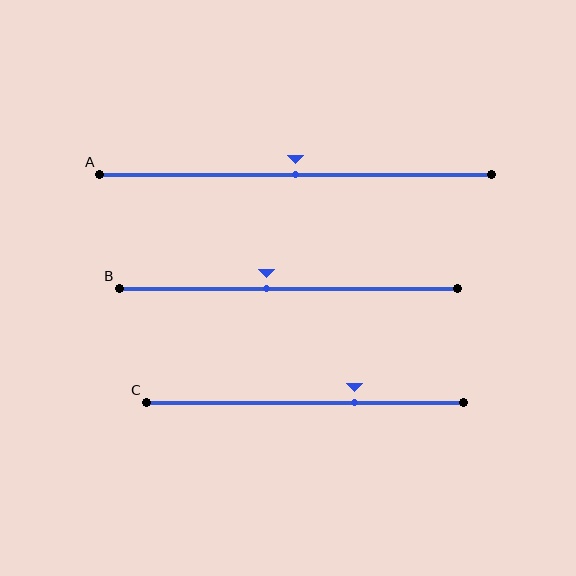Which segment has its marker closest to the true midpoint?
Segment A has its marker closest to the true midpoint.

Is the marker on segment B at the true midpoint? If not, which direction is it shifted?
No, the marker on segment B is shifted to the left by about 6% of the segment length.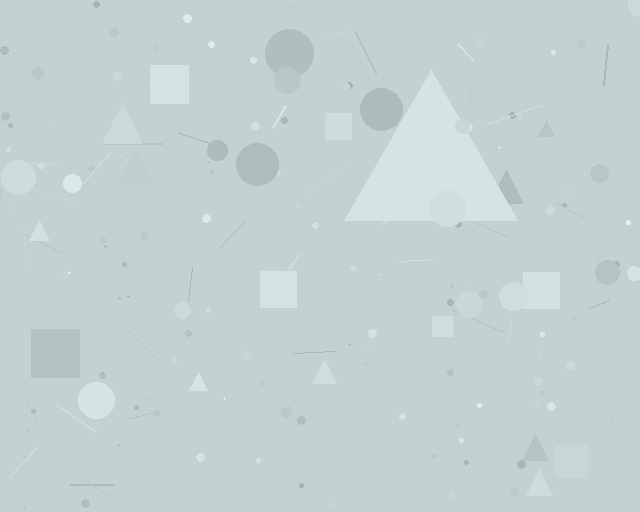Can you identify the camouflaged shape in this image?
The camouflaged shape is a triangle.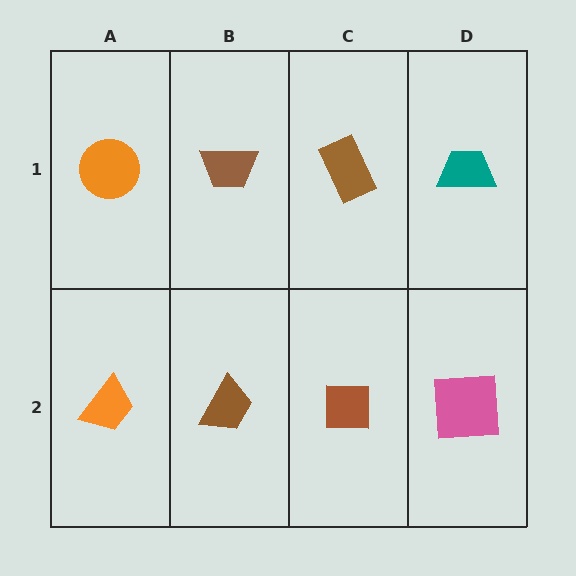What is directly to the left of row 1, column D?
A brown rectangle.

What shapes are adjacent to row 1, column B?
A brown trapezoid (row 2, column B), an orange circle (row 1, column A), a brown rectangle (row 1, column C).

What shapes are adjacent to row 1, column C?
A brown square (row 2, column C), a brown trapezoid (row 1, column B), a teal trapezoid (row 1, column D).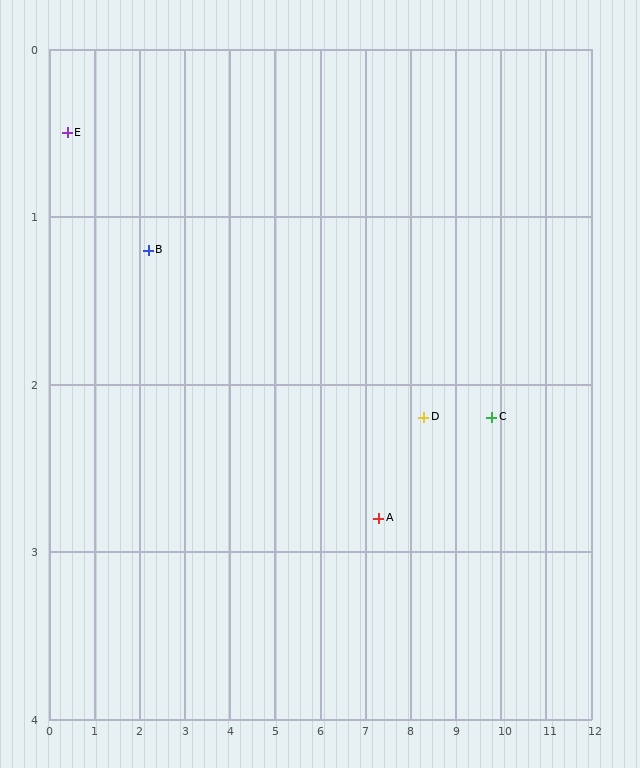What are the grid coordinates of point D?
Point D is at approximately (8.3, 2.2).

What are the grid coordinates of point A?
Point A is at approximately (7.3, 2.8).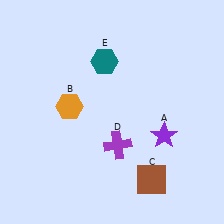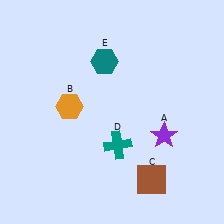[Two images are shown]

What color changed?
The cross (D) changed from purple in Image 1 to teal in Image 2.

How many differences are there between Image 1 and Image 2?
There is 1 difference between the two images.